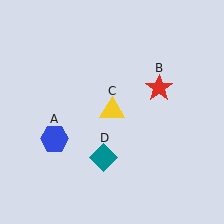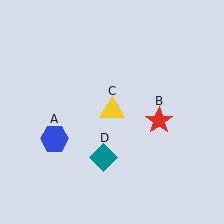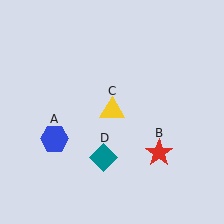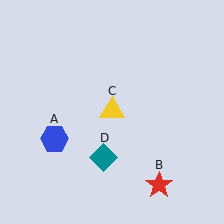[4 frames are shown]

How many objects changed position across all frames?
1 object changed position: red star (object B).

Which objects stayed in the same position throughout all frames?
Blue hexagon (object A) and yellow triangle (object C) and teal diamond (object D) remained stationary.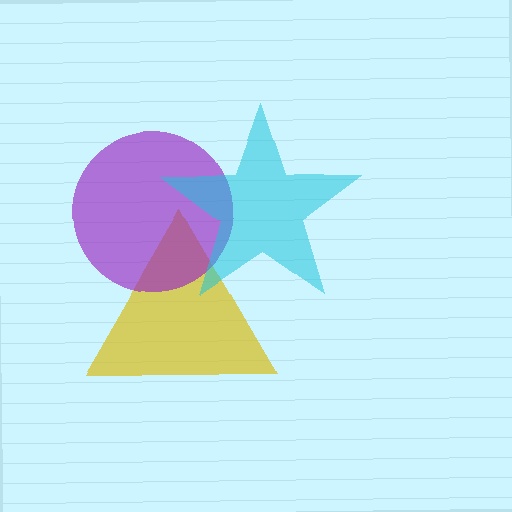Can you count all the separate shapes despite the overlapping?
Yes, there are 3 separate shapes.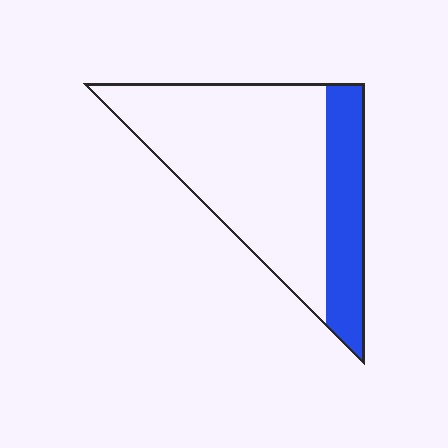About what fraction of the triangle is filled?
About one quarter (1/4).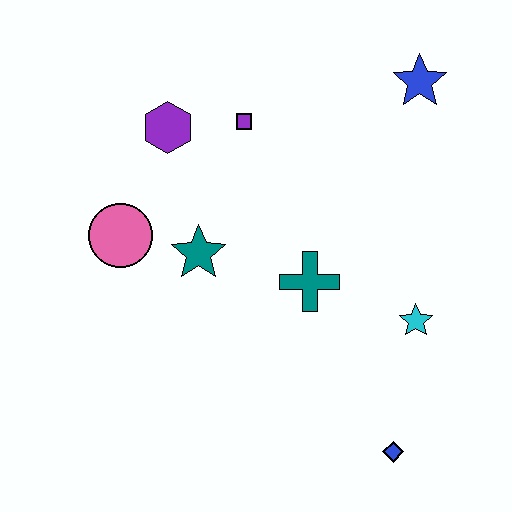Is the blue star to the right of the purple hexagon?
Yes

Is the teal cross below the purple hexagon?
Yes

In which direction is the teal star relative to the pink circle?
The teal star is to the right of the pink circle.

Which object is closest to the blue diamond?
The cyan star is closest to the blue diamond.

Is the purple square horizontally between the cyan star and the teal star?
Yes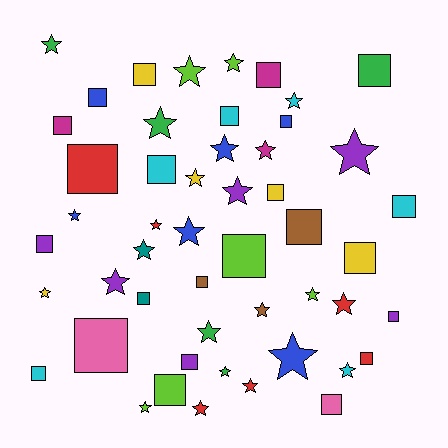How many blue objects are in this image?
There are 6 blue objects.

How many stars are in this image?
There are 26 stars.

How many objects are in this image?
There are 50 objects.